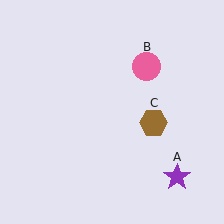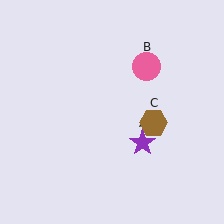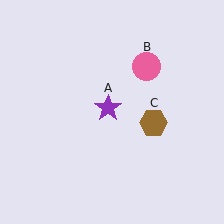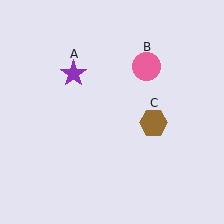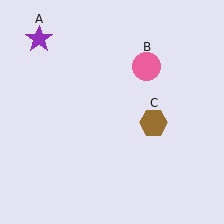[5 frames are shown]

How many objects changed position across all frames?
1 object changed position: purple star (object A).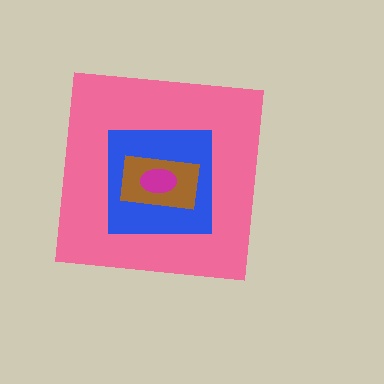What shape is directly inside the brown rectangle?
The magenta ellipse.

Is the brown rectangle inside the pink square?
Yes.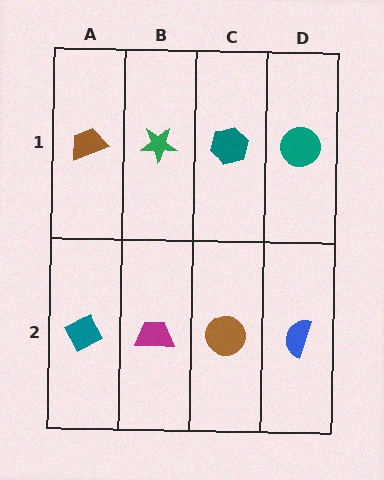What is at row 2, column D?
A blue semicircle.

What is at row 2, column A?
A teal diamond.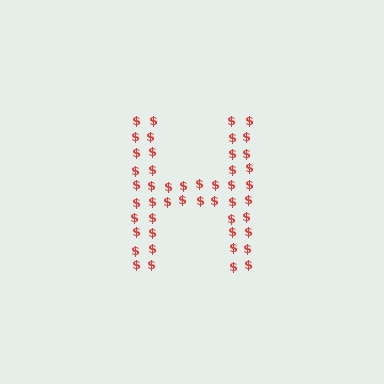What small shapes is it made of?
It is made of small dollar signs.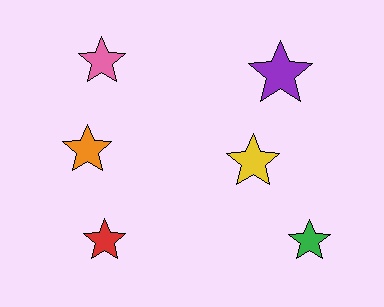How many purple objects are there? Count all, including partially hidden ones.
There is 1 purple object.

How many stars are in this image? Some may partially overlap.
There are 6 stars.